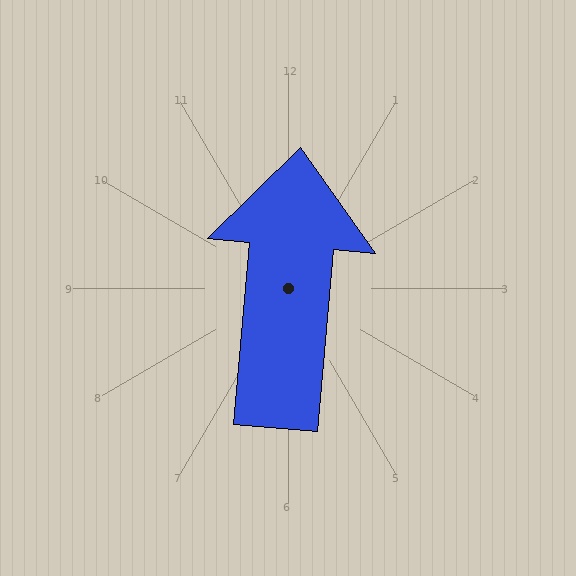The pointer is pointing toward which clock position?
Roughly 12 o'clock.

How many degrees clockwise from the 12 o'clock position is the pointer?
Approximately 5 degrees.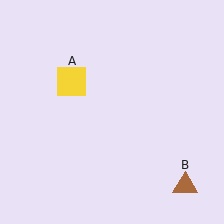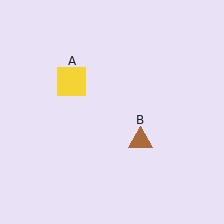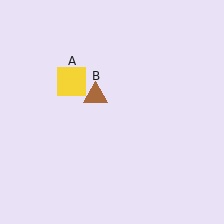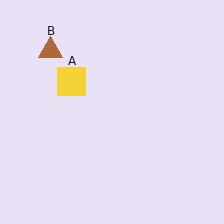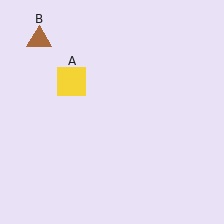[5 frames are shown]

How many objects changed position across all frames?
1 object changed position: brown triangle (object B).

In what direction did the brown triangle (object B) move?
The brown triangle (object B) moved up and to the left.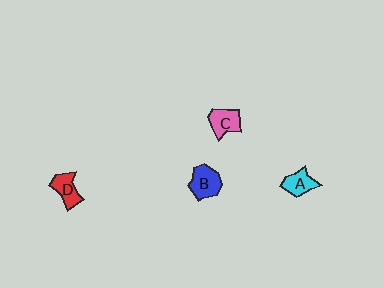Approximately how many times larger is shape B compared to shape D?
Approximately 1.2 times.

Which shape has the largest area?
Shape B (blue).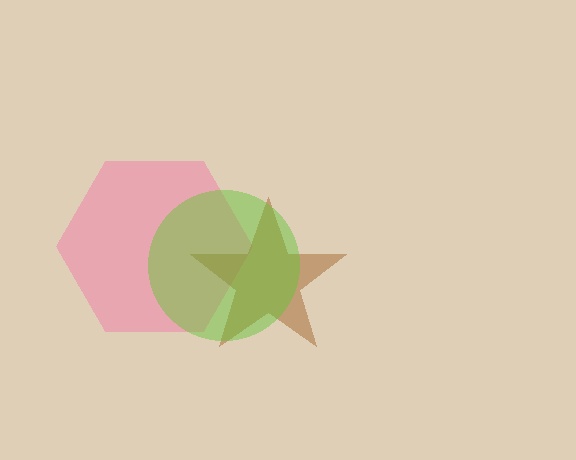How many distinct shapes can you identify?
There are 3 distinct shapes: a pink hexagon, a brown star, a lime circle.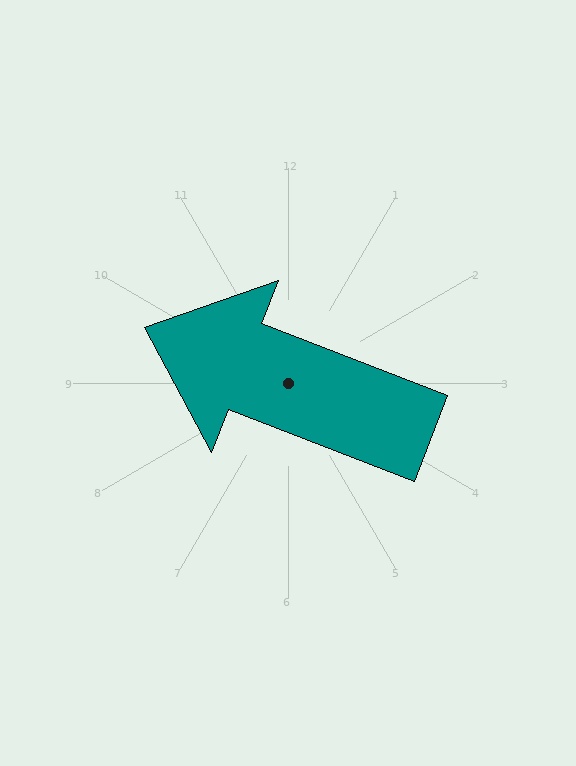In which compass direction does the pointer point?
West.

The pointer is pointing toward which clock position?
Roughly 10 o'clock.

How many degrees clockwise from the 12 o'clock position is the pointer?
Approximately 291 degrees.